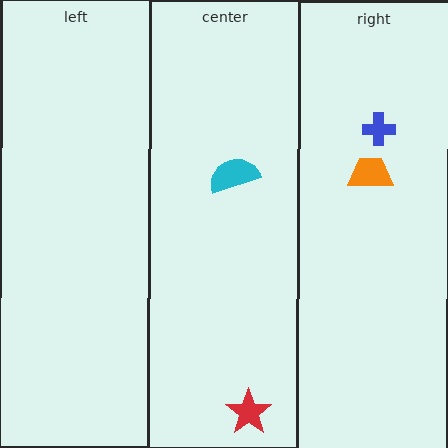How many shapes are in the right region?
2.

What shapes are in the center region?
The cyan semicircle, the red star.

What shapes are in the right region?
The blue cross, the orange trapezoid.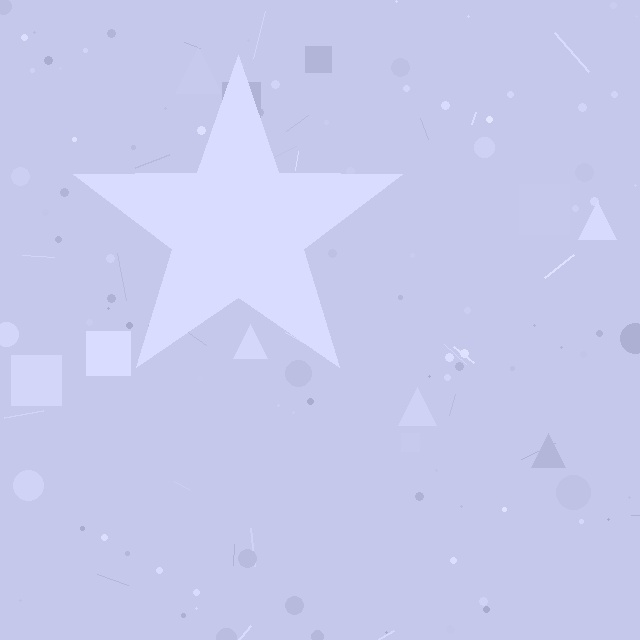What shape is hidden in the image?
A star is hidden in the image.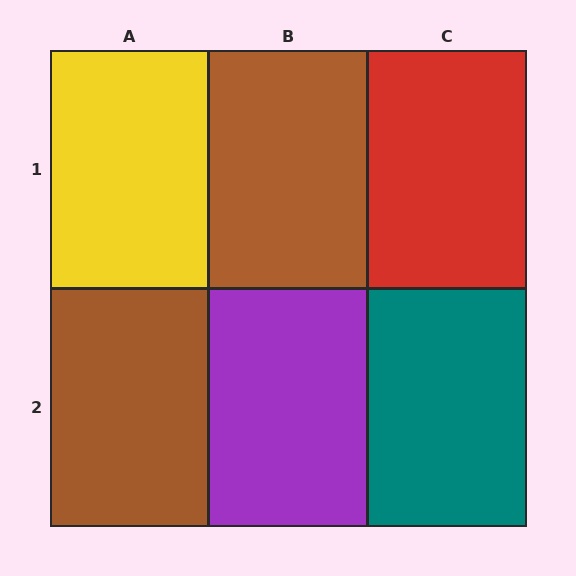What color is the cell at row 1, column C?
Red.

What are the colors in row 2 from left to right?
Brown, purple, teal.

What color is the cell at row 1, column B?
Brown.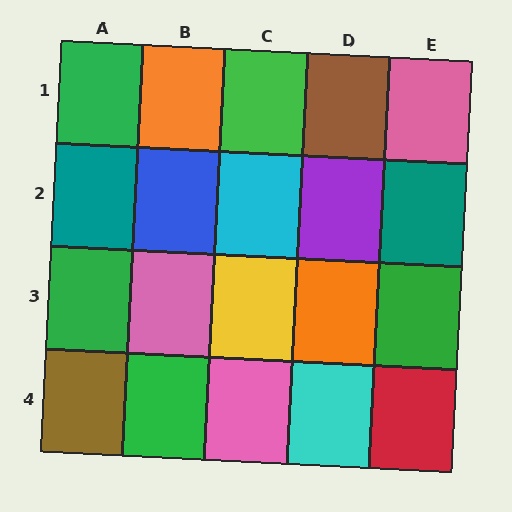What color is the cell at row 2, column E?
Teal.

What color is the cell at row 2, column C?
Cyan.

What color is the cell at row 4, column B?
Green.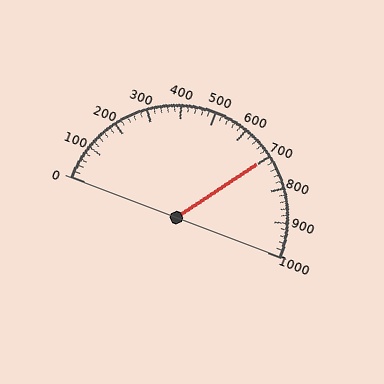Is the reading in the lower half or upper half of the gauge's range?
The reading is in the upper half of the range (0 to 1000).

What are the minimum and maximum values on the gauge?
The gauge ranges from 0 to 1000.